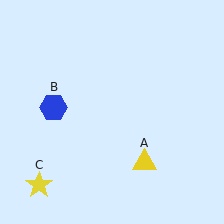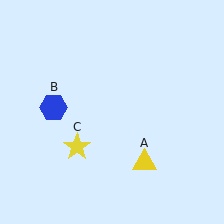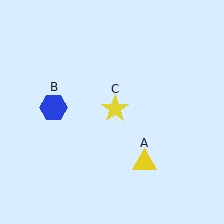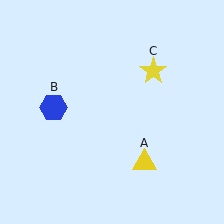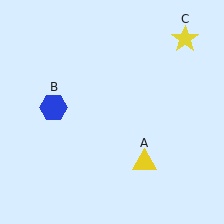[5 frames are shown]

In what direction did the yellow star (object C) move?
The yellow star (object C) moved up and to the right.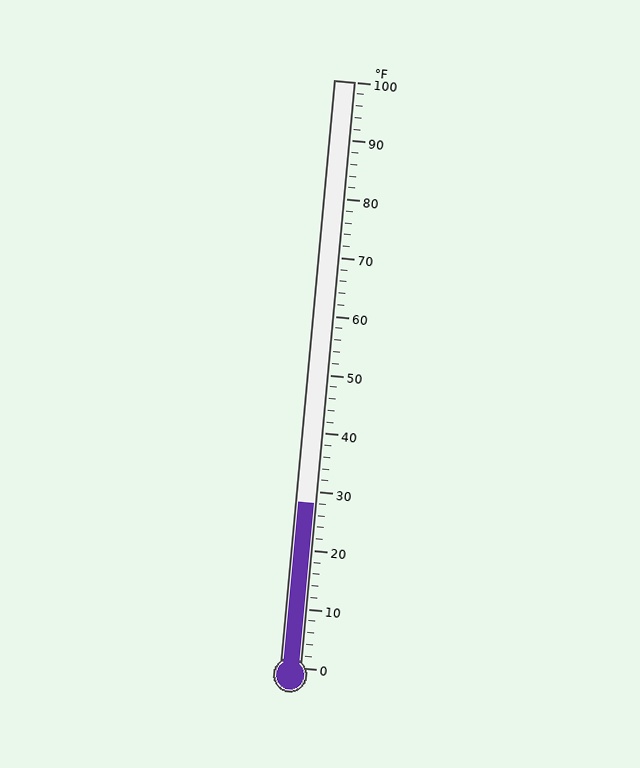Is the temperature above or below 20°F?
The temperature is above 20°F.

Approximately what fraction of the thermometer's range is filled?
The thermometer is filled to approximately 30% of its range.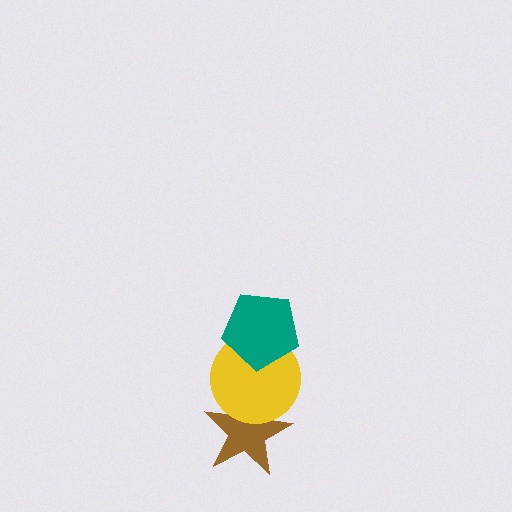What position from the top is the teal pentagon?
The teal pentagon is 1st from the top.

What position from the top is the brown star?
The brown star is 3rd from the top.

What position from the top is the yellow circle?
The yellow circle is 2nd from the top.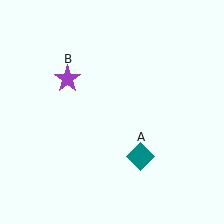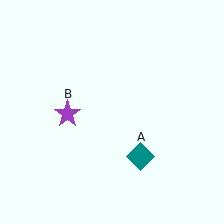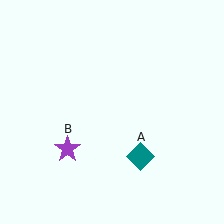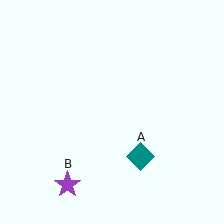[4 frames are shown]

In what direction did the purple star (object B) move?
The purple star (object B) moved down.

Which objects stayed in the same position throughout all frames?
Teal diamond (object A) remained stationary.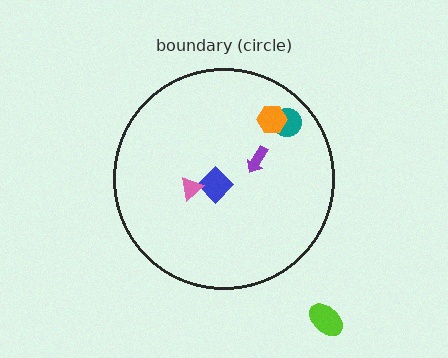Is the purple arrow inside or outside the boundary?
Inside.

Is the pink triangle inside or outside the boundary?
Inside.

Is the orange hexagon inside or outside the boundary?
Inside.